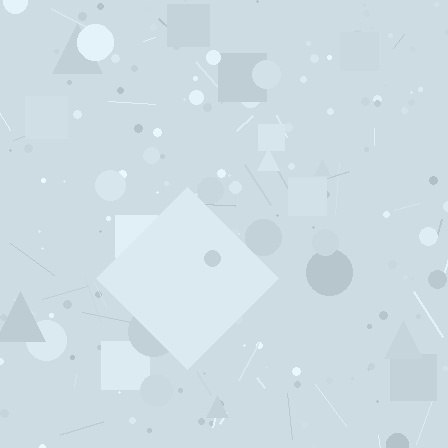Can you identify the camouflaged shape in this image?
The camouflaged shape is a diamond.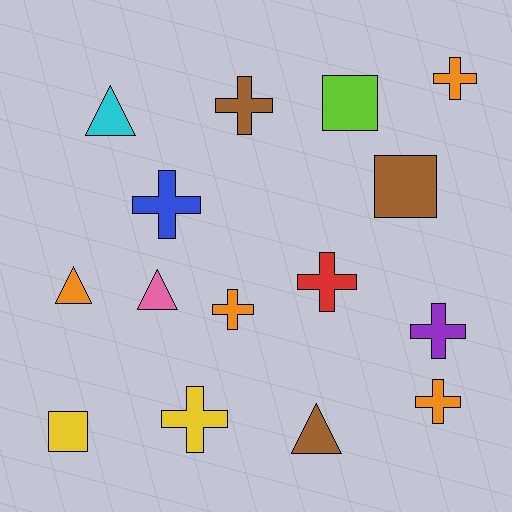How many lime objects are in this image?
There is 1 lime object.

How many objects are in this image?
There are 15 objects.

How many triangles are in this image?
There are 4 triangles.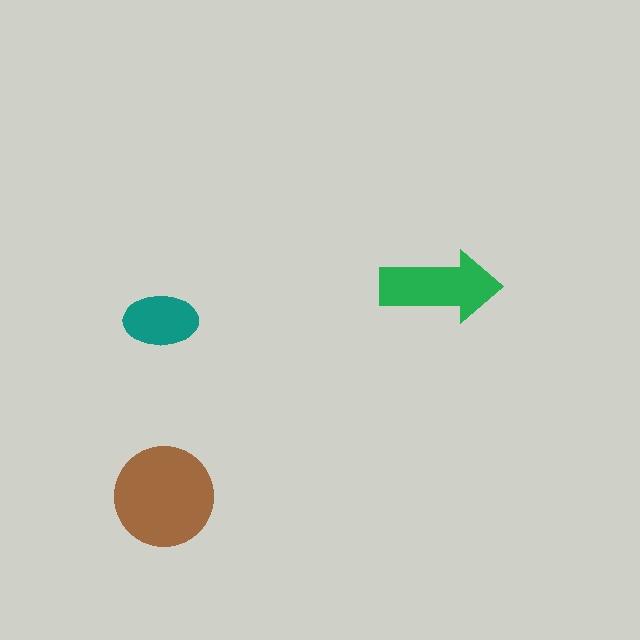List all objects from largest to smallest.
The brown circle, the green arrow, the teal ellipse.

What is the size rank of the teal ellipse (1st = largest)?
3rd.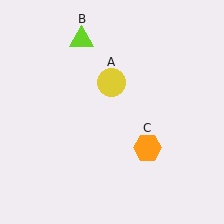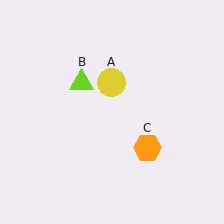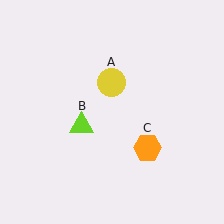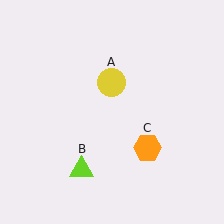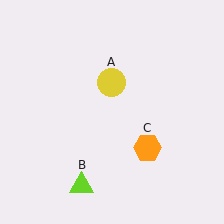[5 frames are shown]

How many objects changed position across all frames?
1 object changed position: lime triangle (object B).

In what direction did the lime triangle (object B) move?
The lime triangle (object B) moved down.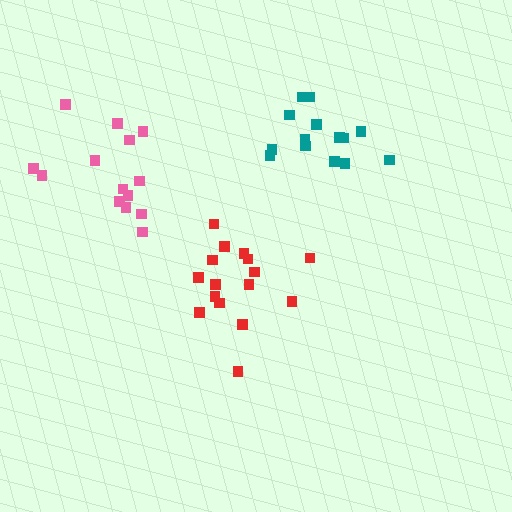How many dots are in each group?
Group 1: 14 dots, Group 2: 16 dots, Group 3: 14 dots (44 total).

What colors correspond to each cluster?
The clusters are colored: pink, red, teal.